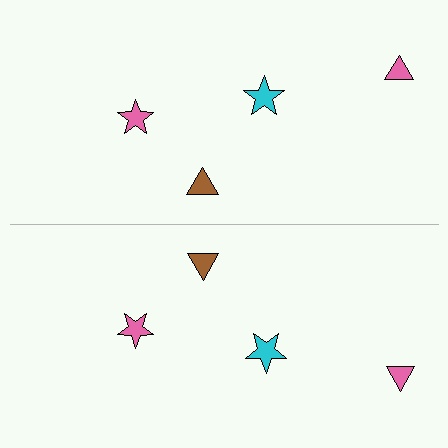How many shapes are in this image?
There are 8 shapes in this image.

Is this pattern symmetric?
Yes, this pattern has bilateral (reflection) symmetry.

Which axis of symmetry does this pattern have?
The pattern has a horizontal axis of symmetry running through the center of the image.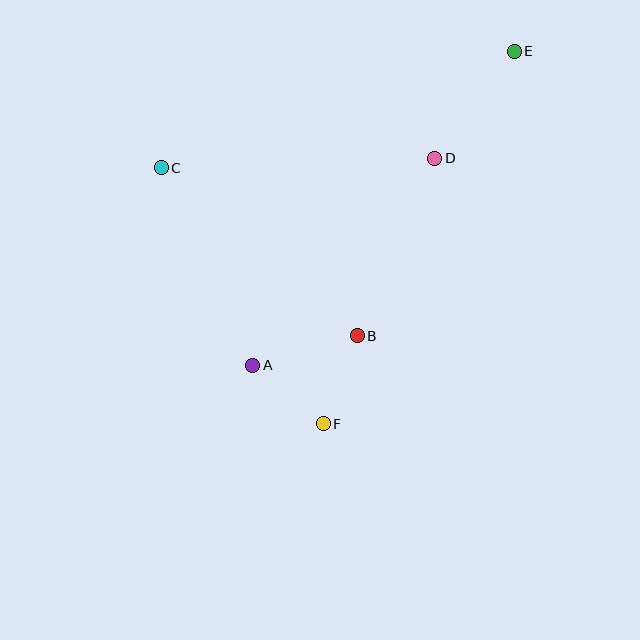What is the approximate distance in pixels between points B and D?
The distance between B and D is approximately 194 pixels.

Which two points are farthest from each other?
Points E and F are farthest from each other.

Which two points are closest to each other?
Points A and F are closest to each other.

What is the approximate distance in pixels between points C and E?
The distance between C and E is approximately 372 pixels.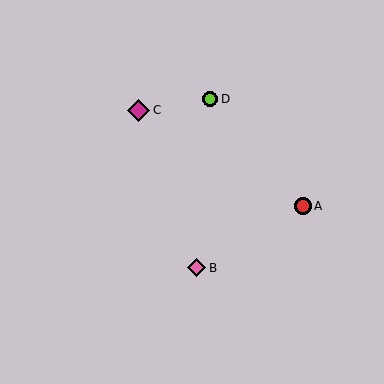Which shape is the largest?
The magenta diamond (labeled C) is the largest.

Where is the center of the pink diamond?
The center of the pink diamond is at (197, 268).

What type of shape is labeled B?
Shape B is a pink diamond.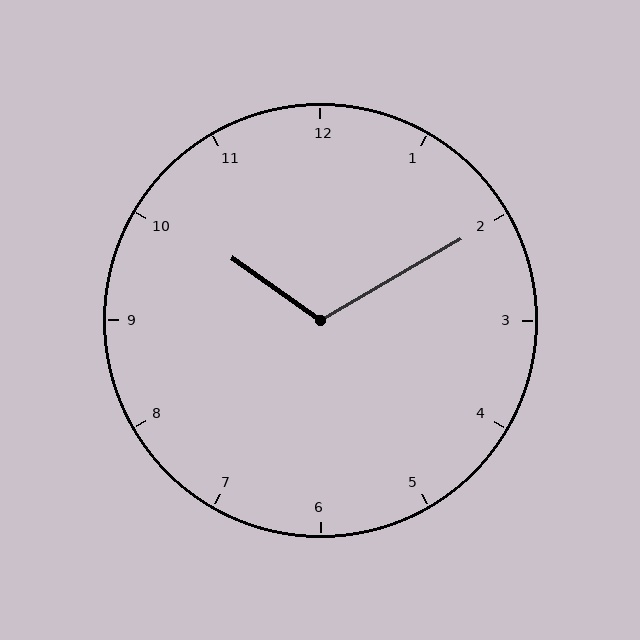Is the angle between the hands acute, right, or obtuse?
It is obtuse.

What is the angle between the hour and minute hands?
Approximately 115 degrees.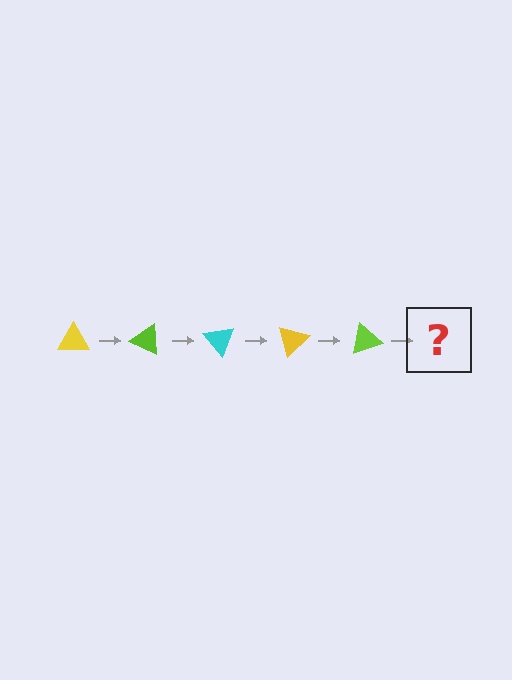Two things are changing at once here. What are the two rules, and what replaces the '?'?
The two rules are that it rotates 25 degrees each step and the color cycles through yellow, lime, and cyan. The '?' should be a cyan triangle, rotated 125 degrees from the start.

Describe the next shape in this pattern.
It should be a cyan triangle, rotated 125 degrees from the start.